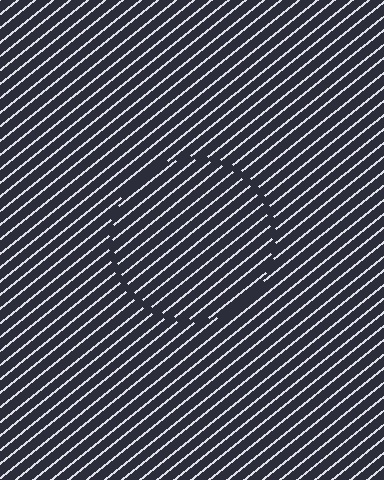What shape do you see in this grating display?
An illusory circle. The interior of the shape contains the same grating, shifted by half a period — the contour is defined by the phase discontinuity where line-ends from the inner and outer gratings abut.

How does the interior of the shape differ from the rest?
The interior of the shape contains the same grating, shifted by half a period — the contour is defined by the phase discontinuity where line-ends from the inner and outer gratings abut.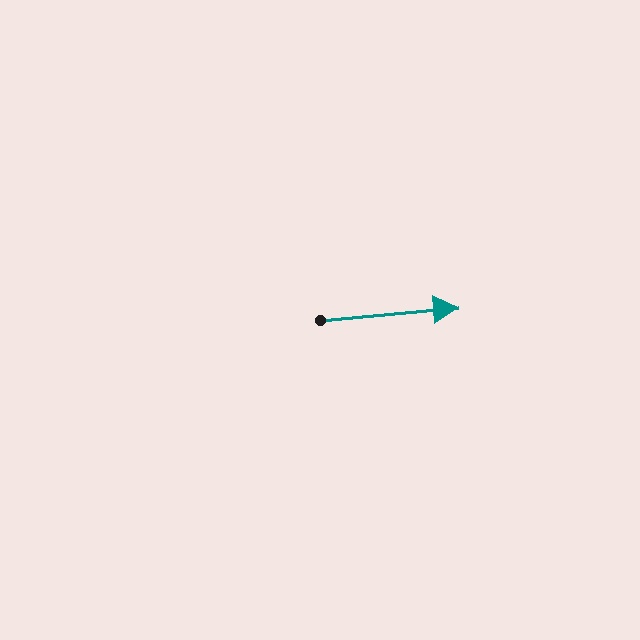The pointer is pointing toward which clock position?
Roughly 3 o'clock.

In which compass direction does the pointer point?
East.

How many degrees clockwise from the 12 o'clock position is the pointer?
Approximately 85 degrees.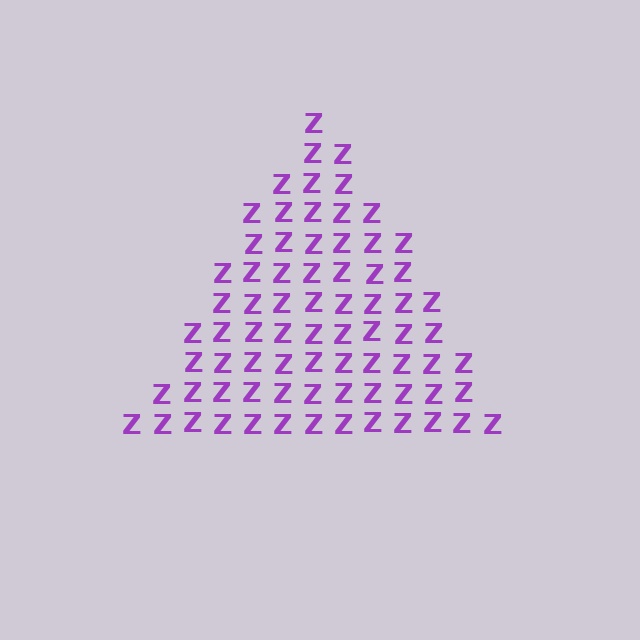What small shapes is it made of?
It is made of small letter Z's.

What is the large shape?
The large shape is a triangle.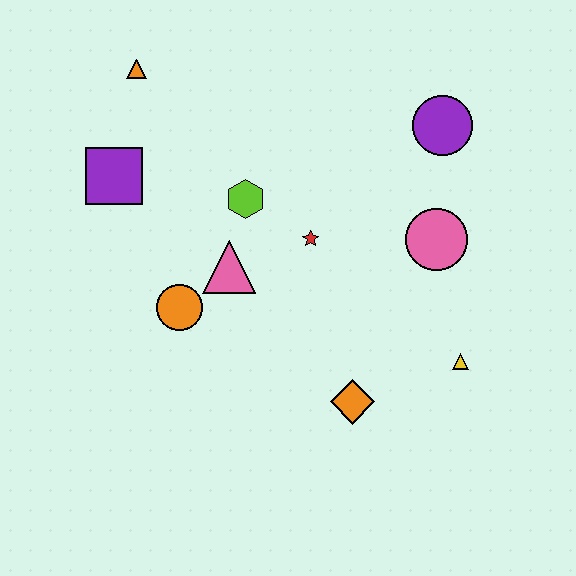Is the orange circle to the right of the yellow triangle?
No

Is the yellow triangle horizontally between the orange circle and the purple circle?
No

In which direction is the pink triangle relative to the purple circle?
The pink triangle is to the left of the purple circle.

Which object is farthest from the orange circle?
The purple circle is farthest from the orange circle.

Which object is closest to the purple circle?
The pink circle is closest to the purple circle.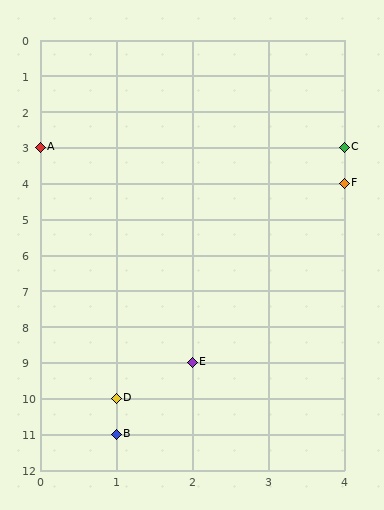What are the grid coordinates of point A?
Point A is at grid coordinates (0, 3).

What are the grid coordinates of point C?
Point C is at grid coordinates (4, 3).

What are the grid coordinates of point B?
Point B is at grid coordinates (1, 11).